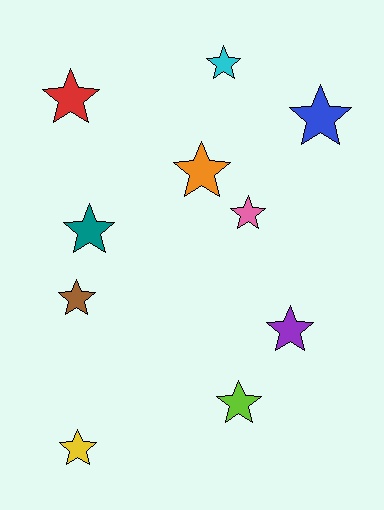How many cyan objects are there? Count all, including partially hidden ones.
There is 1 cyan object.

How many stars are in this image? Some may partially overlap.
There are 10 stars.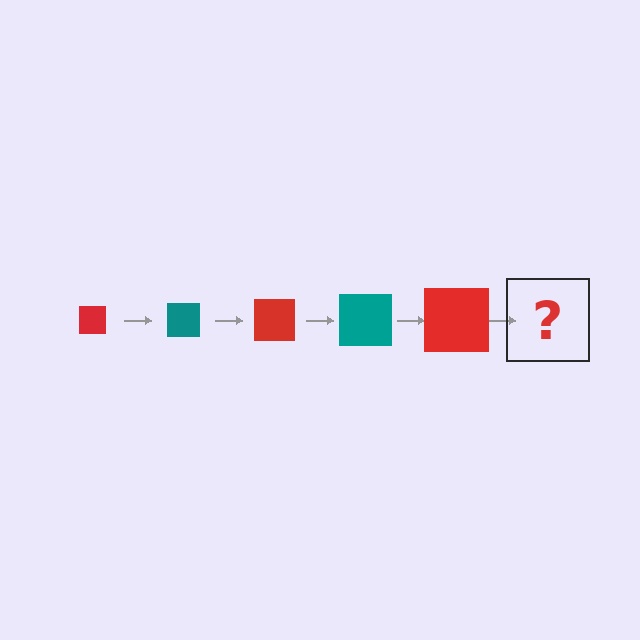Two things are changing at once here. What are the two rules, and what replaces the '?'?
The two rules are that the square grows larger each step and the color cycles through red and teal. The '?' should be a teal square, larger than the previous one.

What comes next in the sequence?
The next element should be a teal square, larger than the previous one.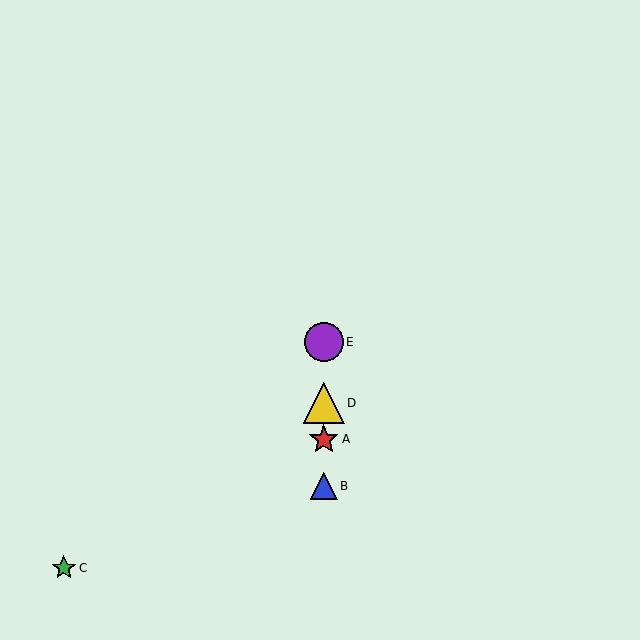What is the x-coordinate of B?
Object B is at x≈324.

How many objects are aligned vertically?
4 objects (A, B, D, E) are aligned vertically.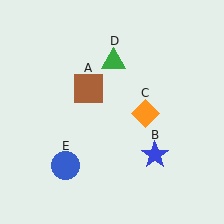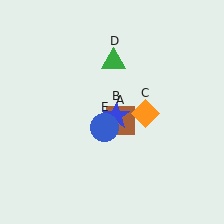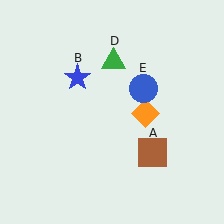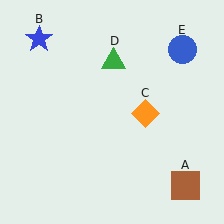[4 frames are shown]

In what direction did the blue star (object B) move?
The blue star (object B) moved up and to the left.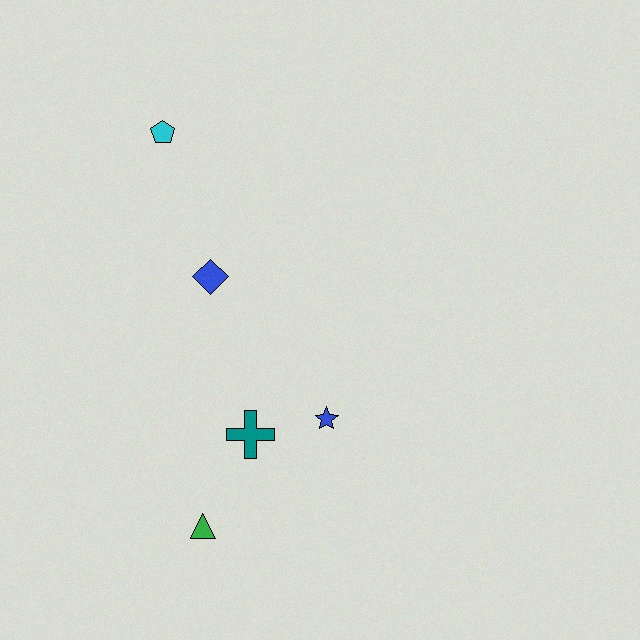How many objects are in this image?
There are 5 objects.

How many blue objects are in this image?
There are 2 blue objects.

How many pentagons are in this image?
There is 1 pentagon.